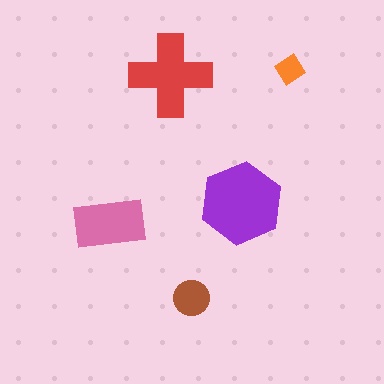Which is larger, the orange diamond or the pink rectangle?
The pink rectangle.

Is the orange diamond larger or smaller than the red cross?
Smaller.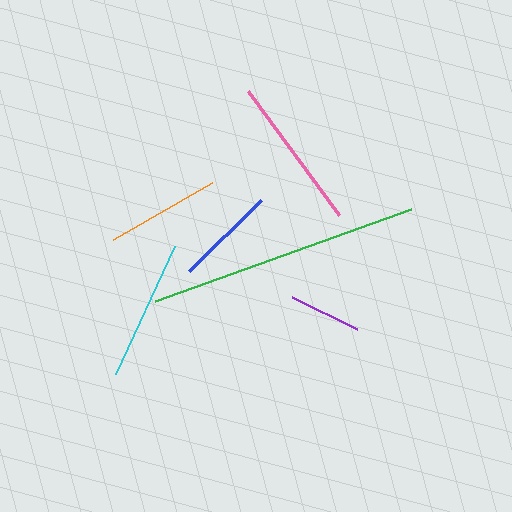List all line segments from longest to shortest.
From longest to shortest: green, pink, cyan, orange, blue, purple.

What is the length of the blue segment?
The blue segment is approximately 101 pixels long.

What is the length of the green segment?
The green segment is approximately 272 pixels long.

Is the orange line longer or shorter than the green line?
The green line is longer than the orange line.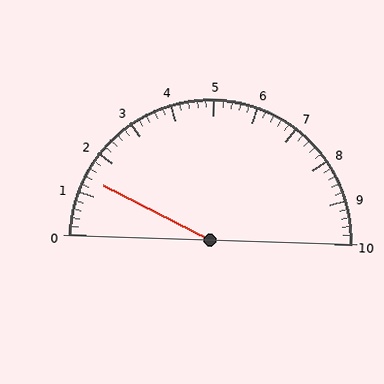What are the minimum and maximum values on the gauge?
The gauge ranges from 0 to 10.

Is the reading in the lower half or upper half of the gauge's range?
The reading is in the lower half of the range (0 to 10).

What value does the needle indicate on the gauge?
The needle indicates approximately 1.4.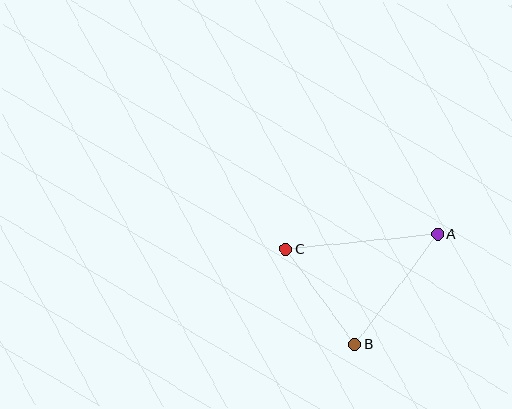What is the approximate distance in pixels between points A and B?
The distance between A and B is approximately 138 pixels.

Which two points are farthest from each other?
Points A and C are farthest from each other.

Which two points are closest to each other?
Points B and C are closest to each other.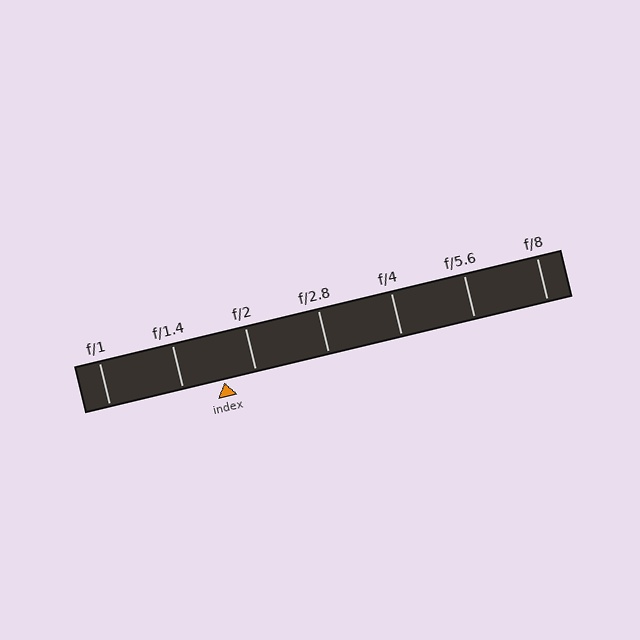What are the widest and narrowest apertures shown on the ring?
The widest aperture shown is f/1 and the narrowest is f/8.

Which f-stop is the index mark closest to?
The index mark is closest to f/2.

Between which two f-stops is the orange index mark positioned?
The index mark is between f/1.4 and f/2.